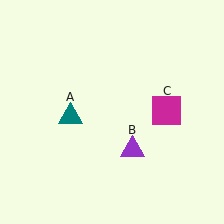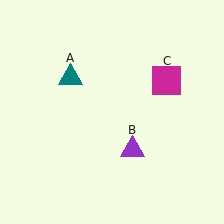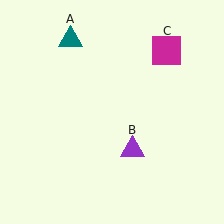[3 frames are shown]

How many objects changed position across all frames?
2 objects changed position: teal triangle (object A), magenta square (object C).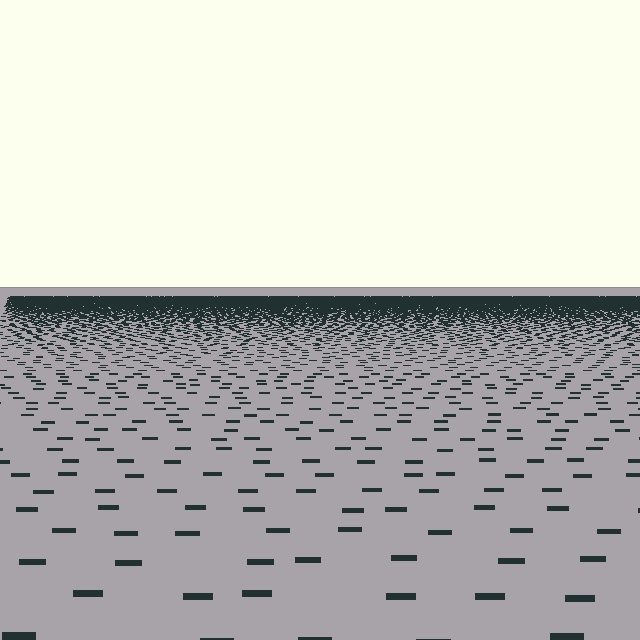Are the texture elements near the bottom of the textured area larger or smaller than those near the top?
Larger. Near the bottom, elements are closer to the viewer and appear at a bigger on-screen size.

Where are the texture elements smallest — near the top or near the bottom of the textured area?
Near the top.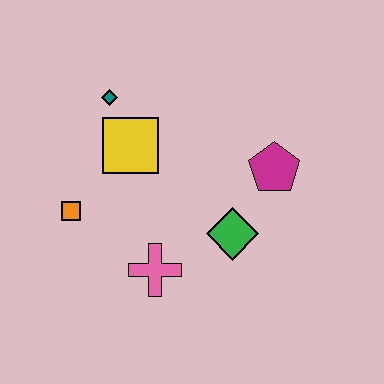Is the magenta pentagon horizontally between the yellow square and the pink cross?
No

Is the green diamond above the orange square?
No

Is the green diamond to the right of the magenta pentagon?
No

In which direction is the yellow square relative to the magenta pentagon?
The yellow square is to the left of the magenta pentagon.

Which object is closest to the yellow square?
The teal diamond is closest to the yellow square.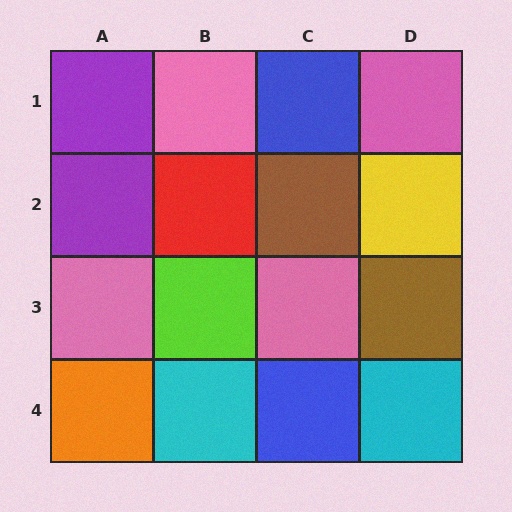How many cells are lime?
1 cell is lime.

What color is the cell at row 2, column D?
Yellow.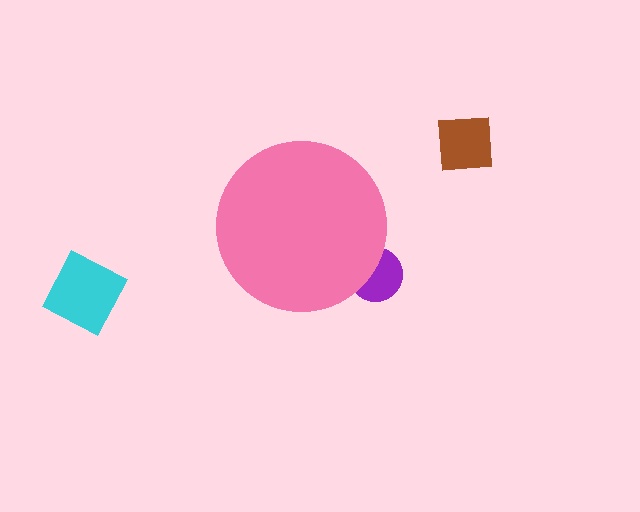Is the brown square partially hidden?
No, the brown square is fully visible.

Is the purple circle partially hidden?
Yes, the purple circle is partially hidden behind the pink circle.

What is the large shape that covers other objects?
A pink circle.